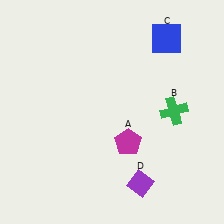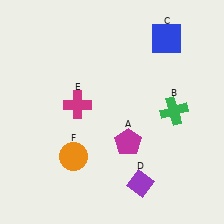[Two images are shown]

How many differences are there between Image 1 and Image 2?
There are 2 differences between the two images.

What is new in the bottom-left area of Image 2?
An orange circle (F) was added in the bottom-left area of Image 2.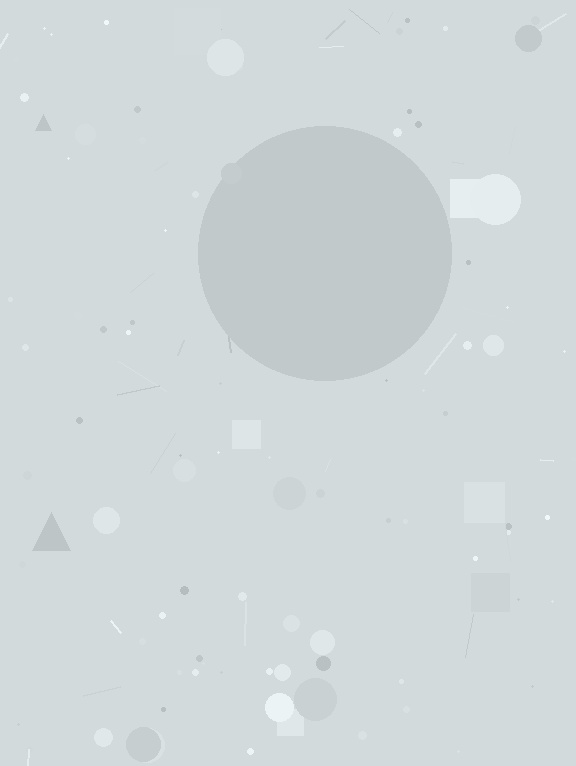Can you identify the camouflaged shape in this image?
The camouflaged shape is a circle.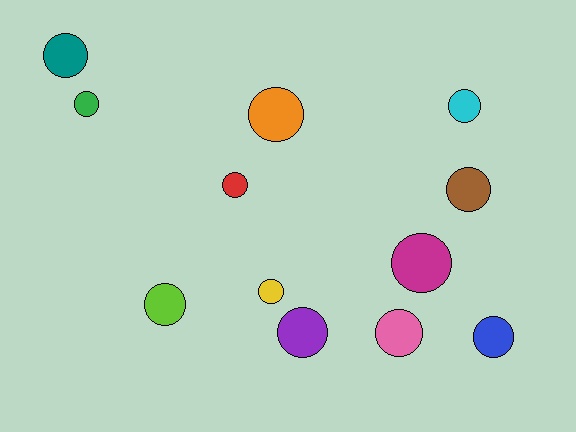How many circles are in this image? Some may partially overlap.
There are 12 circles.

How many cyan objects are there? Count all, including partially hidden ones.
There is 1 cyan object.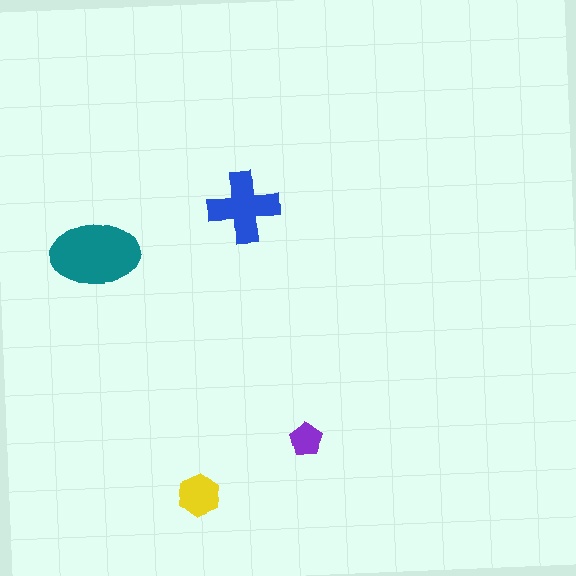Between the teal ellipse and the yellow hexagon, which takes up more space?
The teal ellipse.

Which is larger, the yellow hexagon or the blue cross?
The blue cross.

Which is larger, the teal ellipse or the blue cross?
The teal ellipse.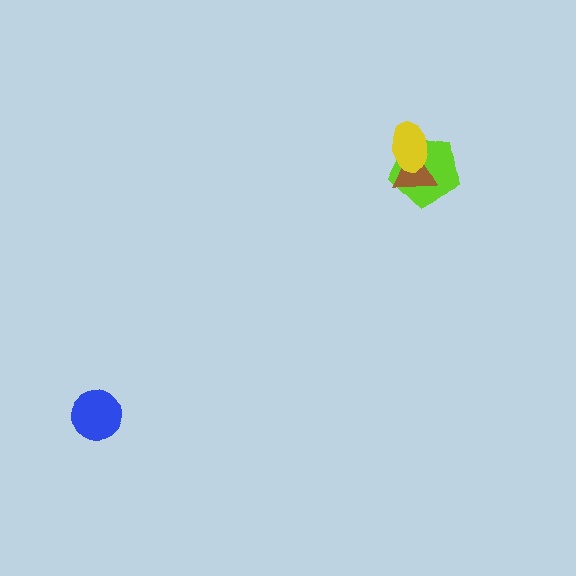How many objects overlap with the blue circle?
0 objects overlap with the blue circle.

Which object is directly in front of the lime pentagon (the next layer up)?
The brown triangle is directly in front of the lime pentagon.